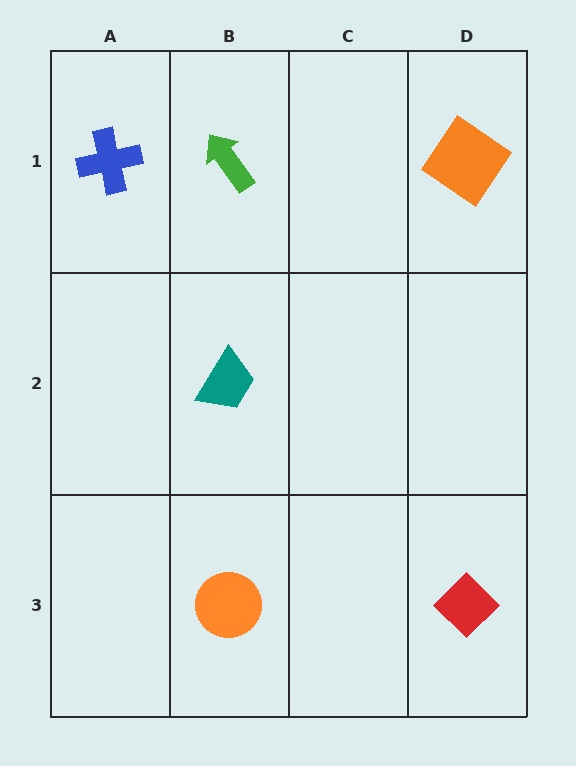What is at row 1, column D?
An orange diamond.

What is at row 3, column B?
An orange circle.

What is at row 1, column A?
A blue cross.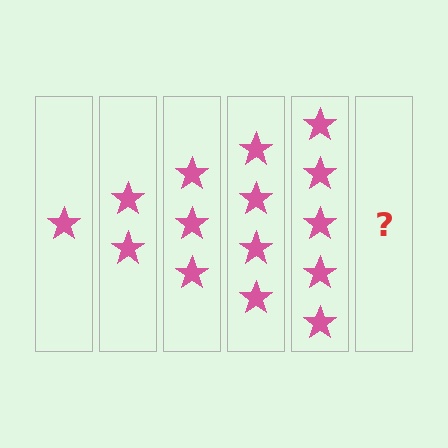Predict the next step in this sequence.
The next step is 6 stars.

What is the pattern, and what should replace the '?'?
The pattern is that each step adds one more star. The '?' should be 6 stars.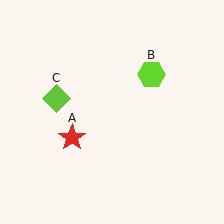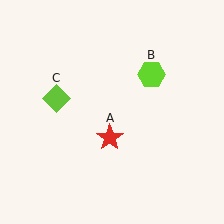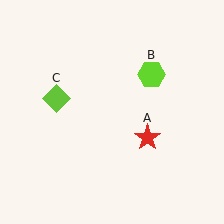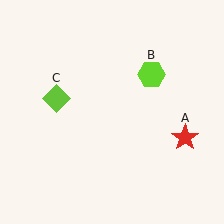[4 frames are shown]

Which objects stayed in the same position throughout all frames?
Lime hexagon (object B) and lime diamond (object C) remained stationary.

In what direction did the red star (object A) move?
The red star (object A) moved right.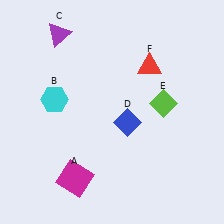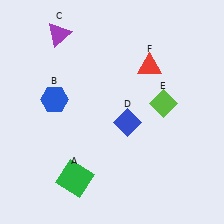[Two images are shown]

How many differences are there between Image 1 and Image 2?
There are 2 differences between the two images.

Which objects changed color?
A changed from magenta to green. B changed from cyan to blue.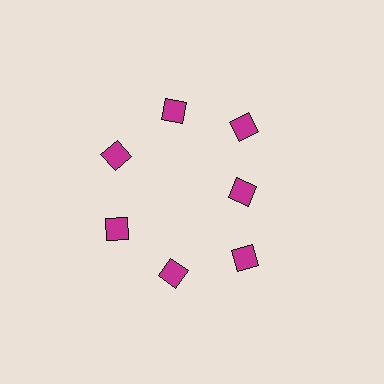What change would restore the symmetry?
The symmetry would be restored by moving it outward, back onto the ring so that all 7 diamonds sit at equal angles and equal distance from the center.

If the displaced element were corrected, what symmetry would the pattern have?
It would have 7-fold rotational symmetry — the pattern would map onto itself every 51 degrees.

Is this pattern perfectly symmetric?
No. The 7 magenta diamonds are arranged in a ring, but one element near the 3 o'clock position is pulled inward toward the center, breaking the 7-fold rotational symmetry.